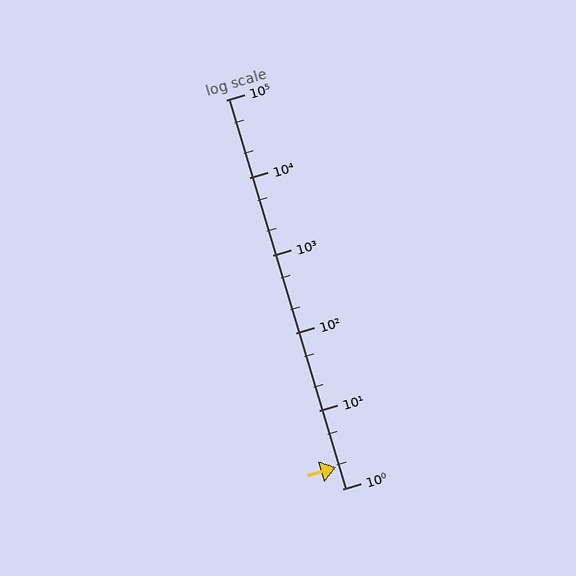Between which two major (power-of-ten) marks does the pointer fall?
The pointer is between 1 and 10.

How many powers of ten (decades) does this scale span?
The scale spans 5 decades, from 1 to 100000.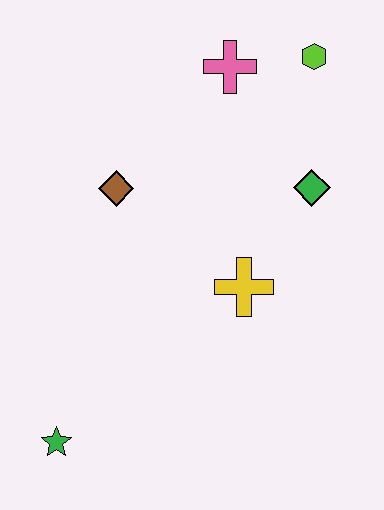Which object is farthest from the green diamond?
The green star is farthest from the green diamond.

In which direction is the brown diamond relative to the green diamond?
The brown diamond is to the left of the green diamond.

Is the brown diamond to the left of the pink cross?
Yes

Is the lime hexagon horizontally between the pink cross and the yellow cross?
No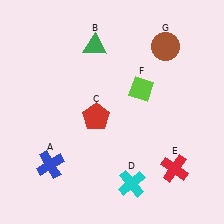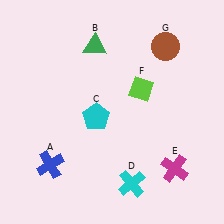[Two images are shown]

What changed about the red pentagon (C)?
In Image 1, C is red. In Image 2, it changed to cyan.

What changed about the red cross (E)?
In Image 1, E is red. In Image 2, it changed to magenta.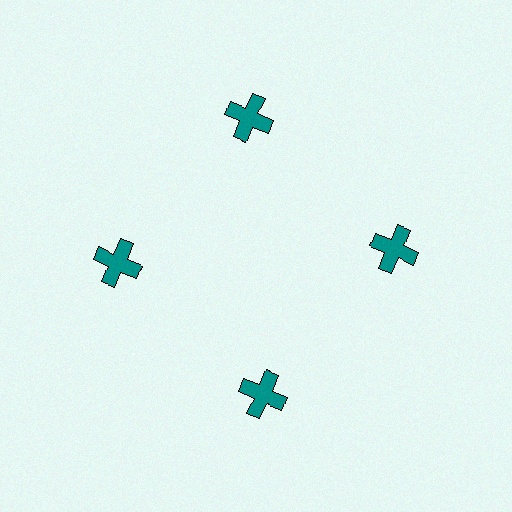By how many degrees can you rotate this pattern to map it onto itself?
The pattern maps onto itself every 90 degrees of rotation.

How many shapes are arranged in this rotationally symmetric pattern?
There are 4 shapes, arranged in 4 groups of 1.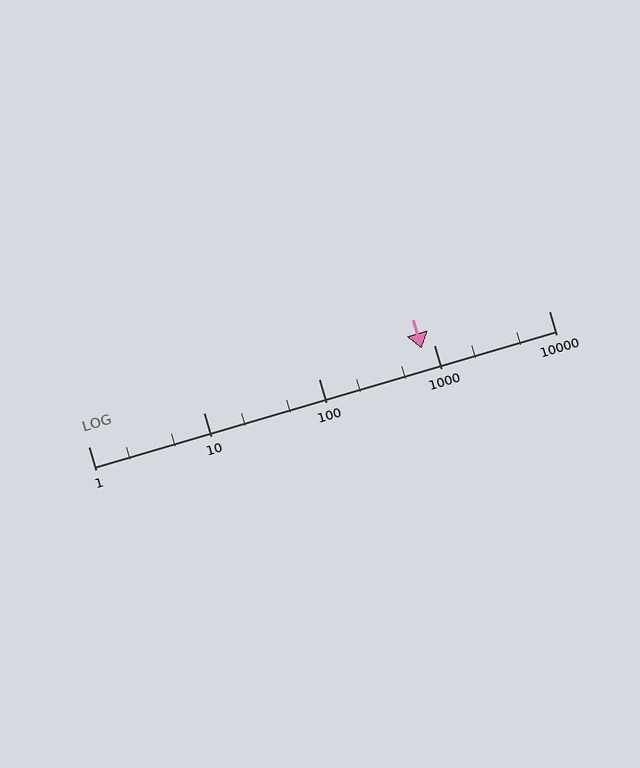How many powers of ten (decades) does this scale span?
The scale spans 4 decades, from 1 to 10000.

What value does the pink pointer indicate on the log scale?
The pointer indicates approximately 780.